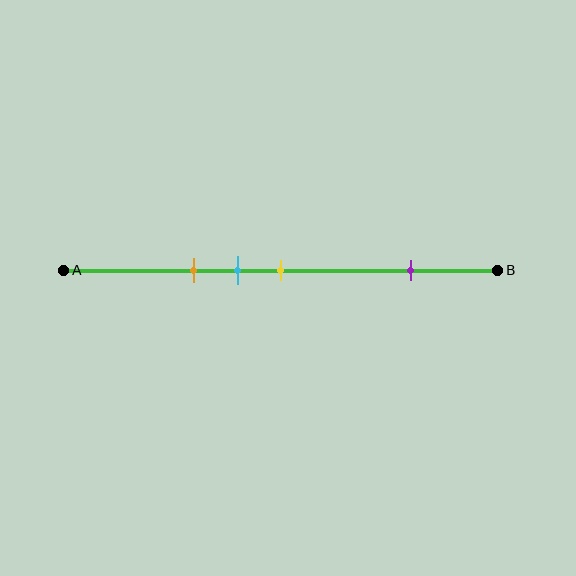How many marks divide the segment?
There are 4 marks dividing the segment.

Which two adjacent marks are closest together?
The cyan and yellow marks are the closest adjacent pair.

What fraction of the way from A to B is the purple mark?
The purple mark is approximately 80% (0.8) of the way from A to B.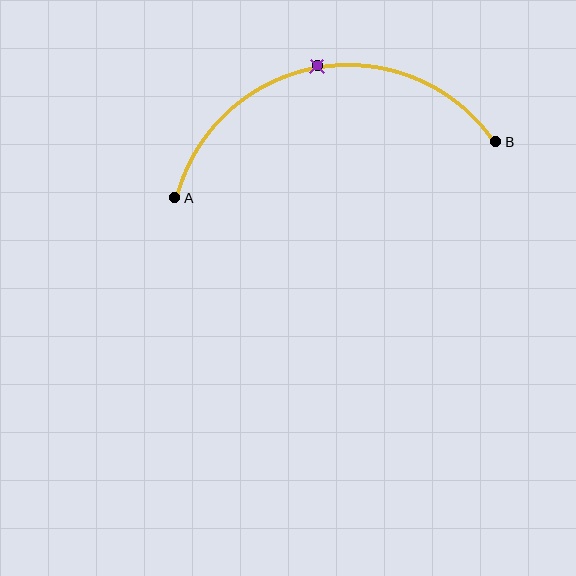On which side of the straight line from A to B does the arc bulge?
The arc bulges above the straight line connecting A and B.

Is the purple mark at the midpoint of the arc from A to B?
Yes. The purple mark lies on the arc at equal arc-length from both A and B — it is the arc midpoint.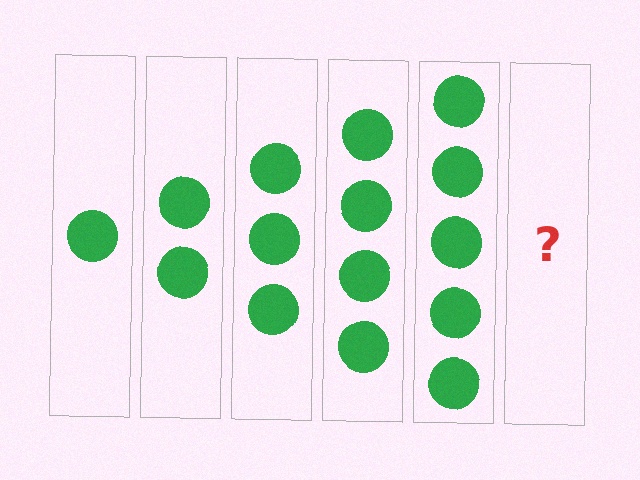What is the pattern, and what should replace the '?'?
The pattern is that each step adds one more circle. The '?' should be 6 circles.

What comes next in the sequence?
The next element should be 6 circles.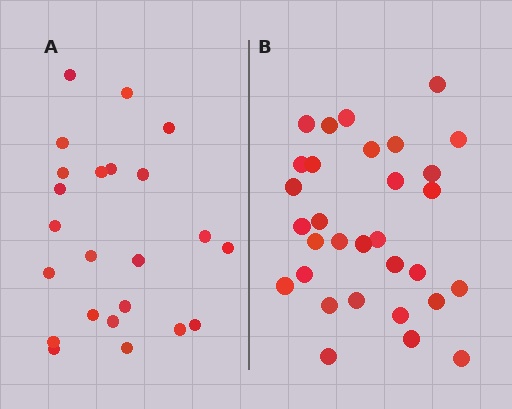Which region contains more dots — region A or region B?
Region B (the right region) has more dots.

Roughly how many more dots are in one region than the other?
Region B has roughly 8 or so more dots than region A.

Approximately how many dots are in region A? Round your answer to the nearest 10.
About 20 dots. (The exact count is 23, which rounds to 20.)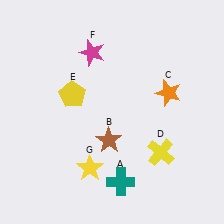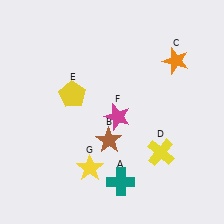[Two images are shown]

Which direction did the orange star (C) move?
The orange star (C) moved up.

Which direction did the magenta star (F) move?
The magenta star (F) moved down.